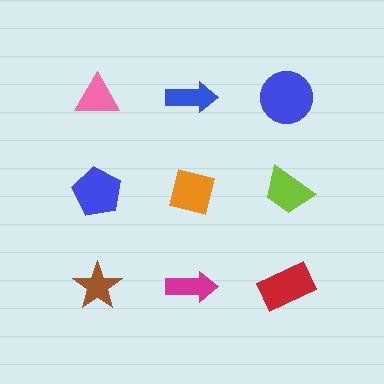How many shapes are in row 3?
3 shapes.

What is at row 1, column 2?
A blue arrow.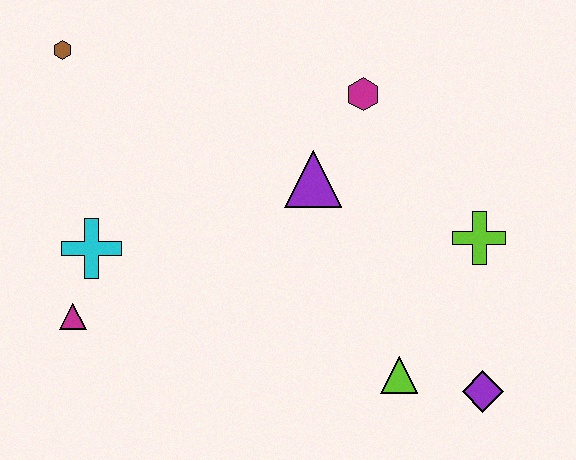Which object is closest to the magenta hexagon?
The purple triangle is closest to the magenta hexagon.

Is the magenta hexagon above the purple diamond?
Yes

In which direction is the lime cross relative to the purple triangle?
The lime cross is to the right of the purple triangle.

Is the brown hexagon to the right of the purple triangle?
No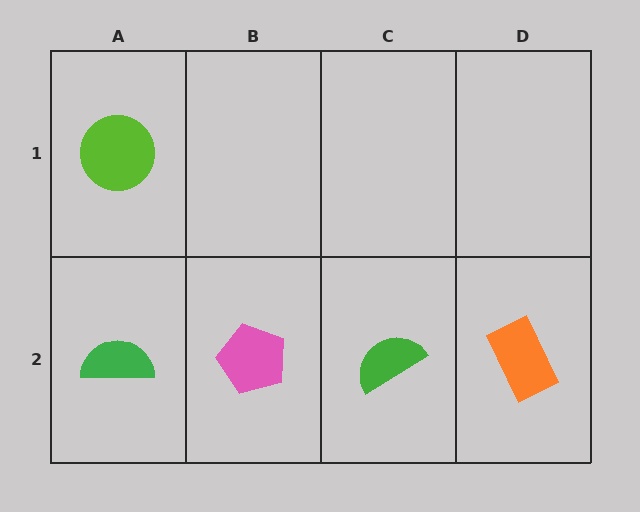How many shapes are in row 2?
4 shapes.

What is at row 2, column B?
A pink pentagon.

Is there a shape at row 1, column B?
No, that cell is empty.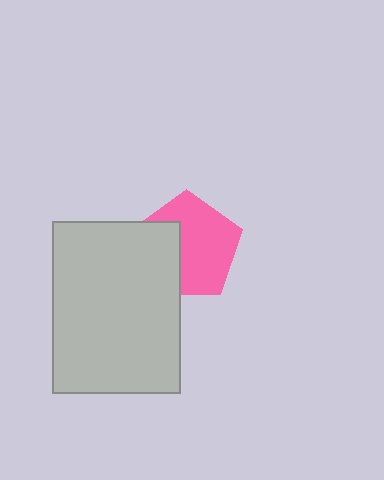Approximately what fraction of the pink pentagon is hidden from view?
Roughly 36% of the pink pentagon is hidden behind the light gray rectangle.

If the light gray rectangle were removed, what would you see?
You would see the complete pink pentagon.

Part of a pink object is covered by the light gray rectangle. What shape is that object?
It is a pentagon.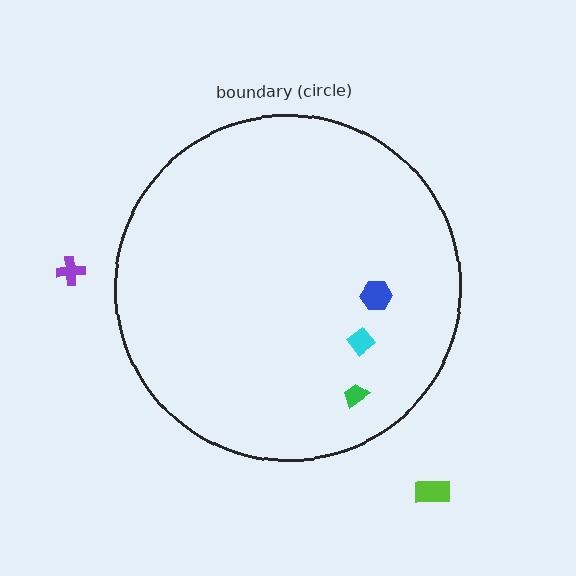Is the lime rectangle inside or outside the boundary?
Outside.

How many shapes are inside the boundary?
3 inside, 2 outside.